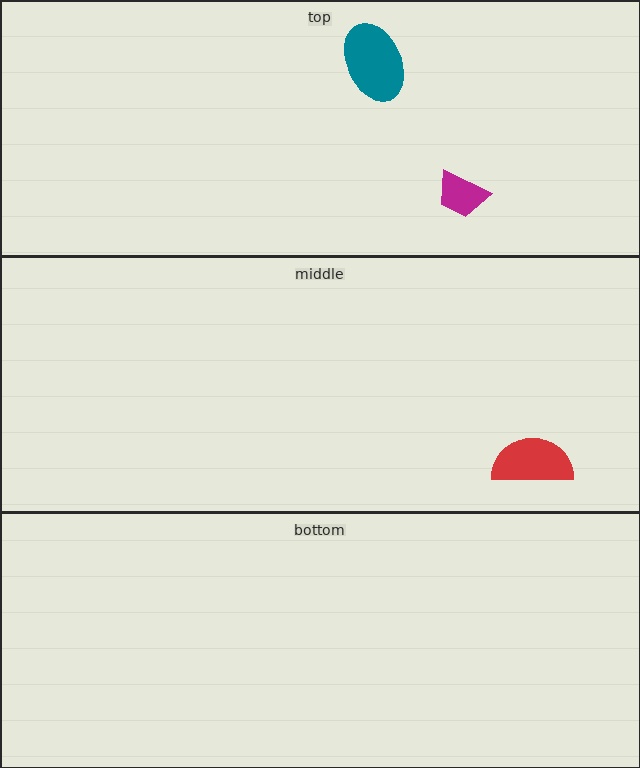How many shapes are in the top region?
2.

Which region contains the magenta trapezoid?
The top region.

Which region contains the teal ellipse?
The top region.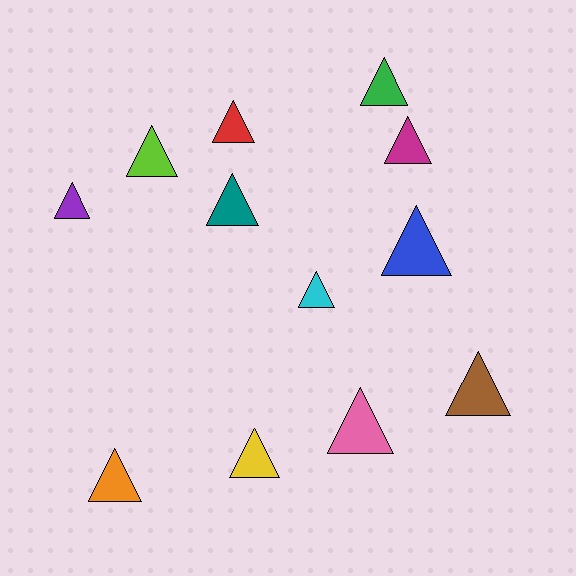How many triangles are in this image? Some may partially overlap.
There are 12 triangles.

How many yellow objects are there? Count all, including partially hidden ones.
There is 1 yellow object.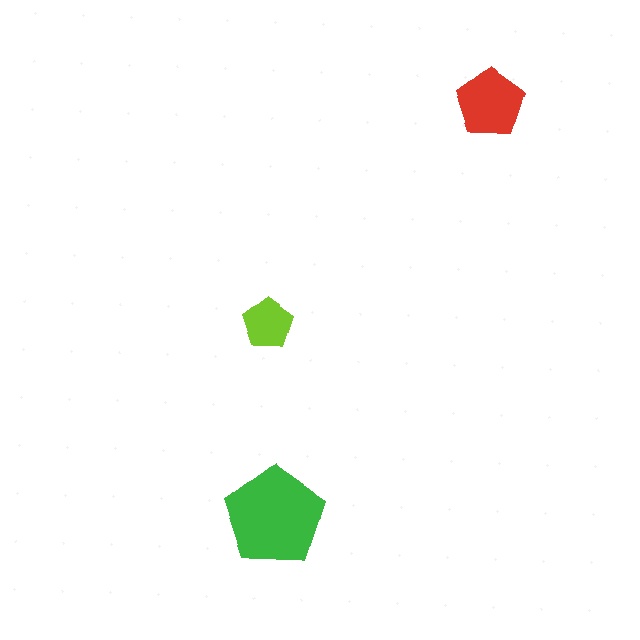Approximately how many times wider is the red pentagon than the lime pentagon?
About 1.5 times wider.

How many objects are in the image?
There are 3 objects in the image.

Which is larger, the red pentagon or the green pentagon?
The green one.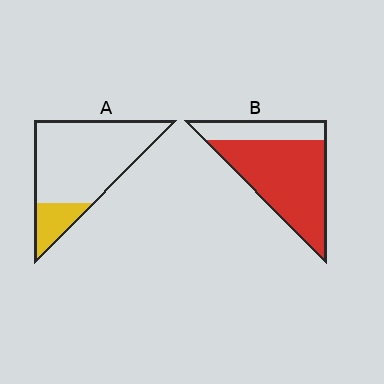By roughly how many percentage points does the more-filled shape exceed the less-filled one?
By roughly 55 percentage points (B over A).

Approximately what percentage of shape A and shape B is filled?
A is approximately 20% and B is approximately 75%.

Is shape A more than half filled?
No.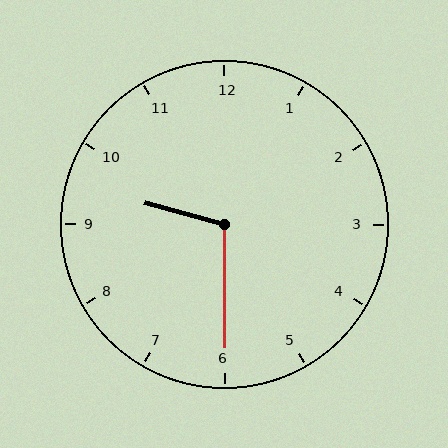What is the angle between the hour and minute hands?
Approximately 105 degrees.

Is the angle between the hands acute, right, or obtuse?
It is obtuse.